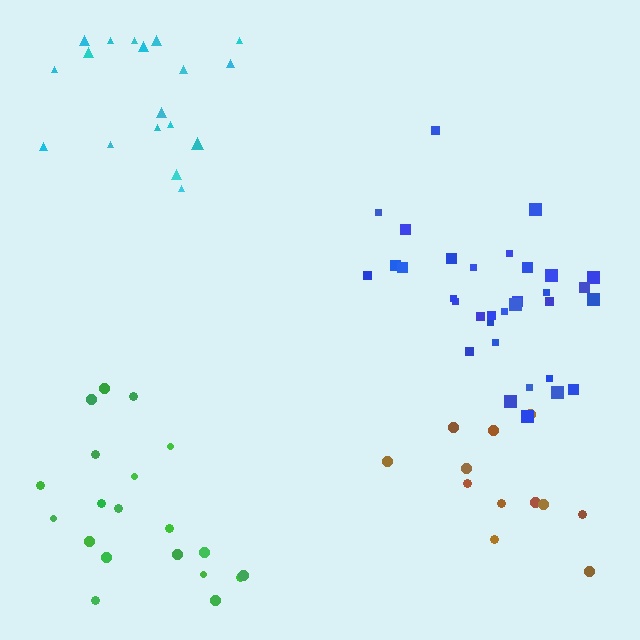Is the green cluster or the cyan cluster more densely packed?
Green.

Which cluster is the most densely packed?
Blue.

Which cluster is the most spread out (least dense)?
Brown.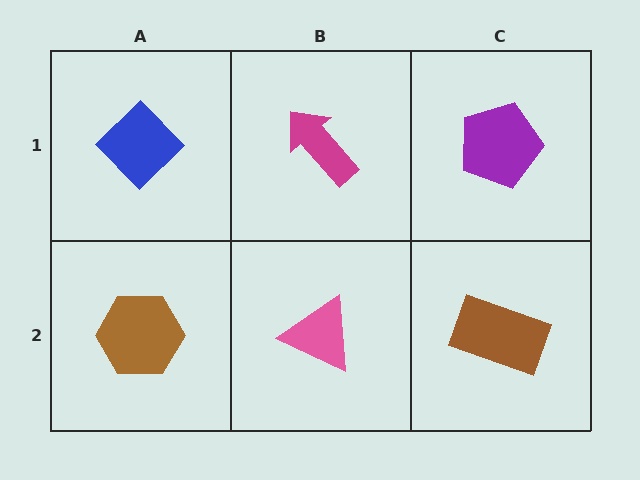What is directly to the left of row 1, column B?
A blue diamond.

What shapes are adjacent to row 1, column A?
A brown hexagon (row 2, column A), a magenta arrow (row 1, column B).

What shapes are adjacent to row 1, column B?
A pink triangle (row 2, column B), a blue diamond (row 1, column A), a purple pentagon (row 1, column C).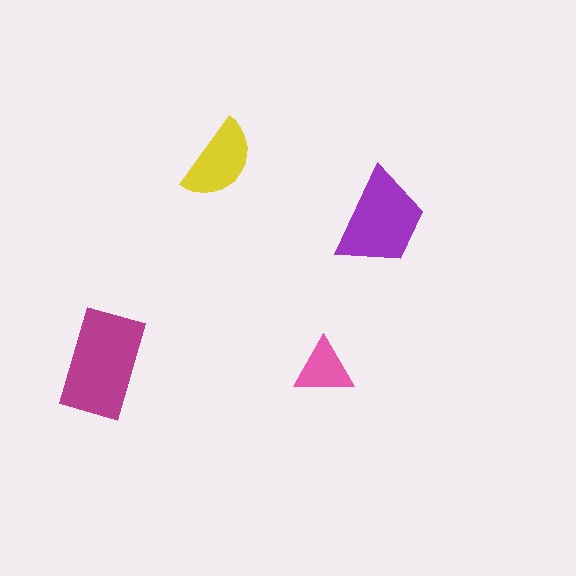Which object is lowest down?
The pink triangle is bottommost.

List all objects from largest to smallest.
The magenta rectangle, the purple trapezoid, the yellow semicircle, the pink triangle.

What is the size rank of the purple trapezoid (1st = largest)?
2nd.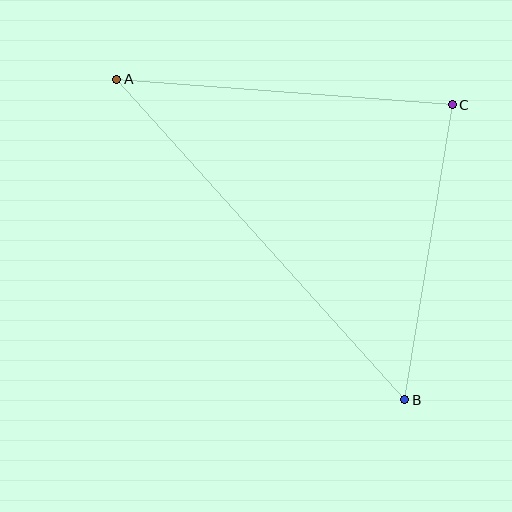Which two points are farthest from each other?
Points A and B are farthest from each other.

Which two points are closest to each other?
Points B and C are closest to each other.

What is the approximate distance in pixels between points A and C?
The distance between A and C is approximately 336 pixels.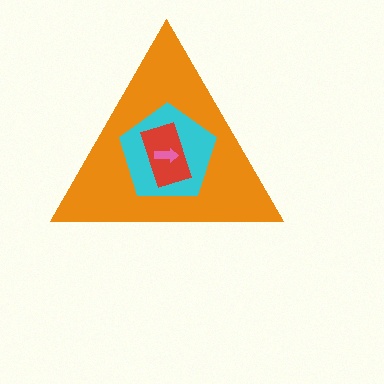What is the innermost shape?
The pink arrow.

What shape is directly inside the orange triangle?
The cyan pentagon.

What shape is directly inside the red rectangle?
The pink arrow.